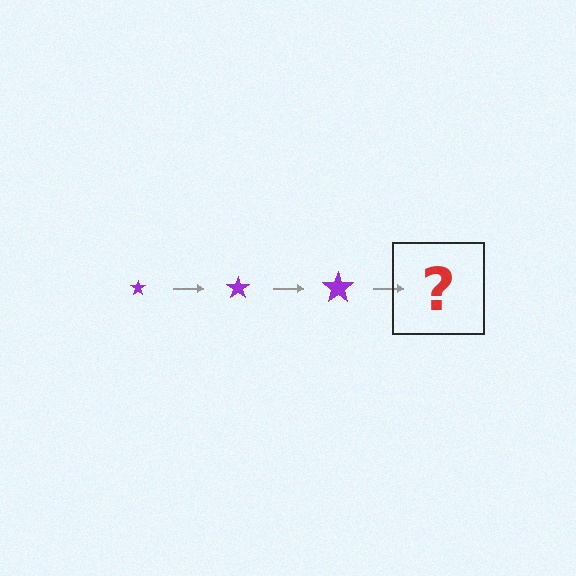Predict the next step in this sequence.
The next step is a purple star, larger than the previous one.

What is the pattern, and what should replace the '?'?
The pattern is that the star gets progressively larger each step. The '?' should be a purple star, larger than the previous one.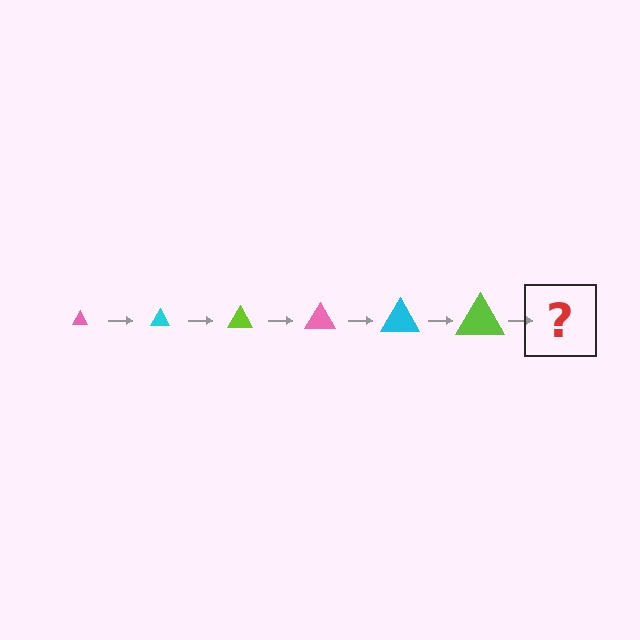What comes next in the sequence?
The next element should be a pink triangle, larger than the previous one.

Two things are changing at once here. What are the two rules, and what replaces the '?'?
The two rules are that the triangle grows larger each step and the color cycles through pink, cyan, and lime. The '?' should be a pink triangle, larger than the previous one.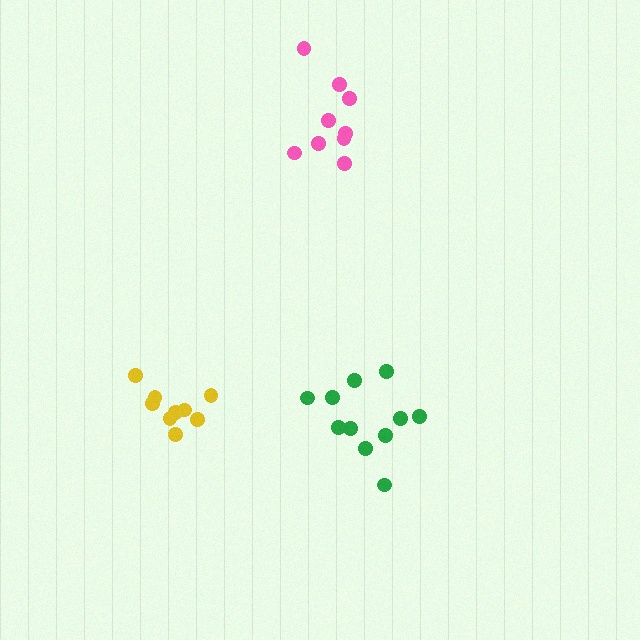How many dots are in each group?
Group 1: 9 dots, Group 2: 9 dots, Group 3: 11 dots (29 total).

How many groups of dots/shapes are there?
There are 3 groups.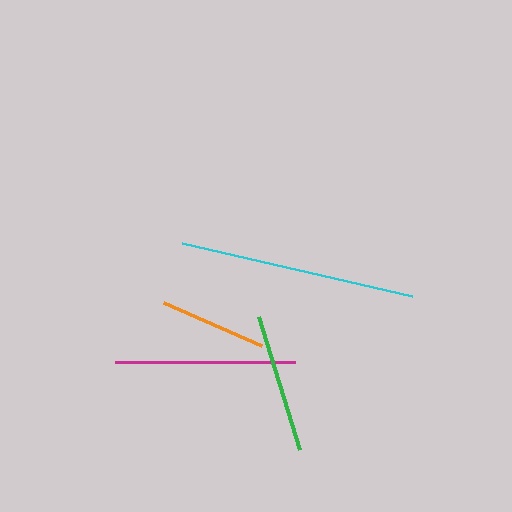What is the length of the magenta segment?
The magenta segment is approximately 180 pixels long.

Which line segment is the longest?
The cyan line is the longest at approximately 236 pixels.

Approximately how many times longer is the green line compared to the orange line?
The green line is approximately 1.3 times the length of the orange line.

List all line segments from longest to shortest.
From longest to shortest: cyan, magenta, green, orange.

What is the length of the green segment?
The green segment is approximately 139 pixels long.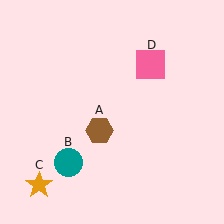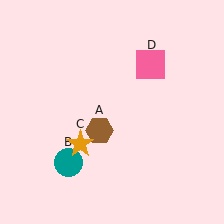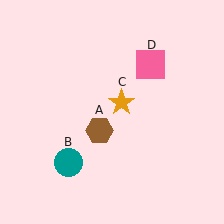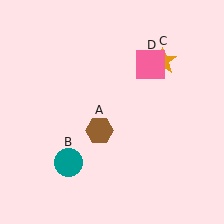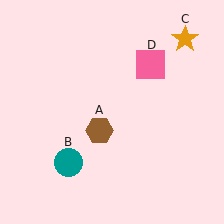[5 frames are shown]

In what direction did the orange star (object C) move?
The orange star (object C) moved up and to the right.